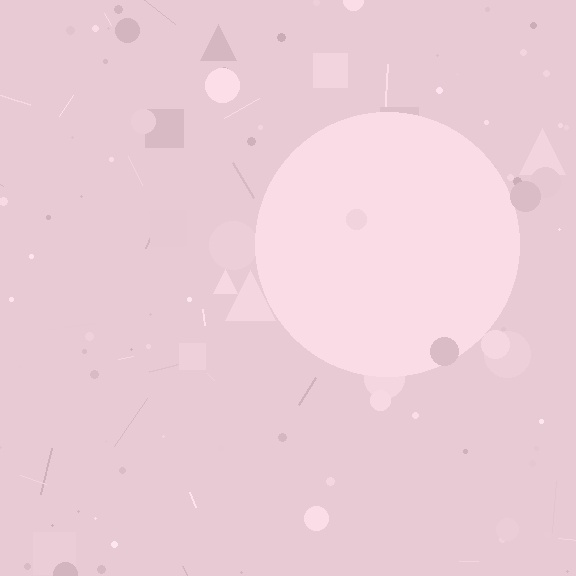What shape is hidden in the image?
A circle is hidden in the image.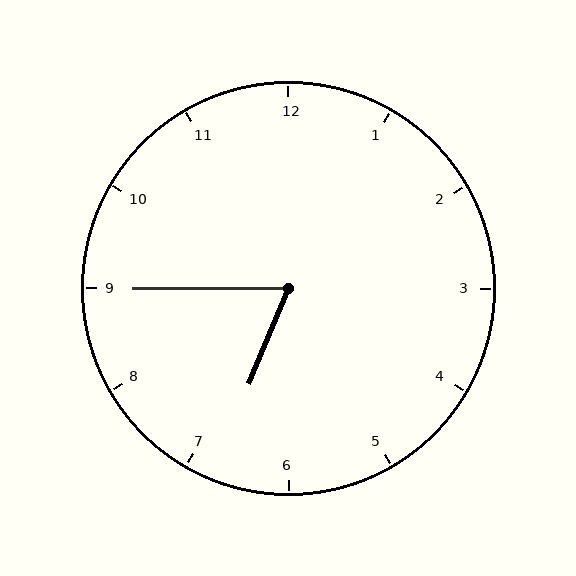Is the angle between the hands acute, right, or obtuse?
It is acute.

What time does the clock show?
6:45.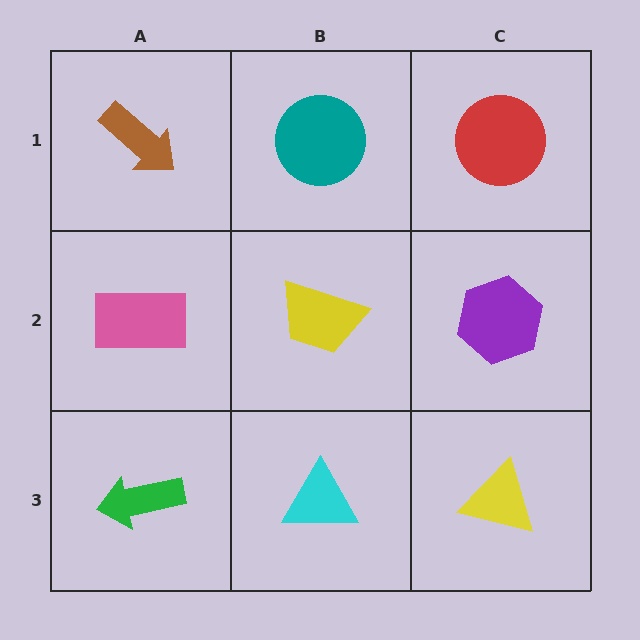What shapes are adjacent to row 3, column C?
A purple hexagon (row 2, column C), a cyan triangle (row 3, column B).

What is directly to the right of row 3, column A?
A cyan triangle.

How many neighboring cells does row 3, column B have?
3.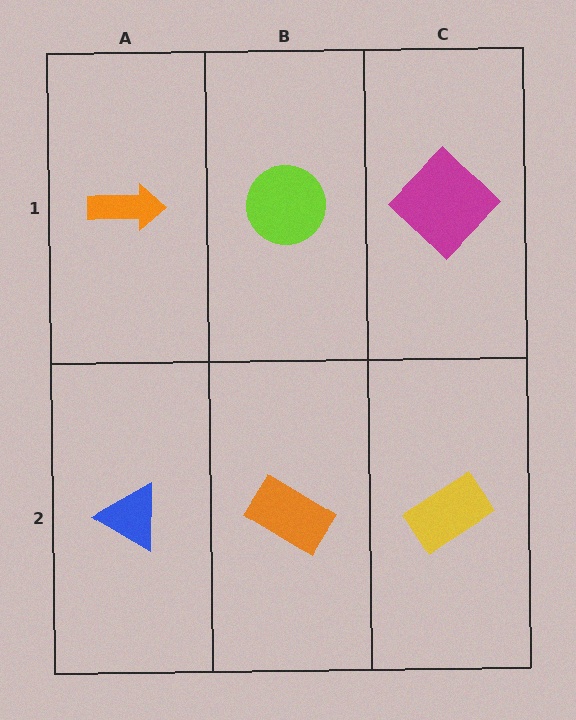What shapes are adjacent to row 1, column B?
An orange rectangle (row 2, column B), an orange arrow (row 1, column A), a magenta diamond (row 1, column C).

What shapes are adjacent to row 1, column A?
A blue triangle (row 2, column A), a lime circle (row 1, column B).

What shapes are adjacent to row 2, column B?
A lime circle (row 1, column B), a blue triangle (row 2, column A), a yellow rectangle (row 2, column C).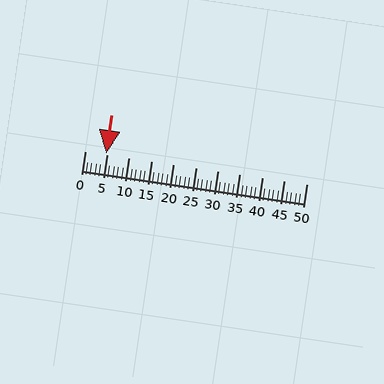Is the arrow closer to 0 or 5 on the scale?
The arrow is closer to 5.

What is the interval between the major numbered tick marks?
The major tick marks are spaced 5 units apart.